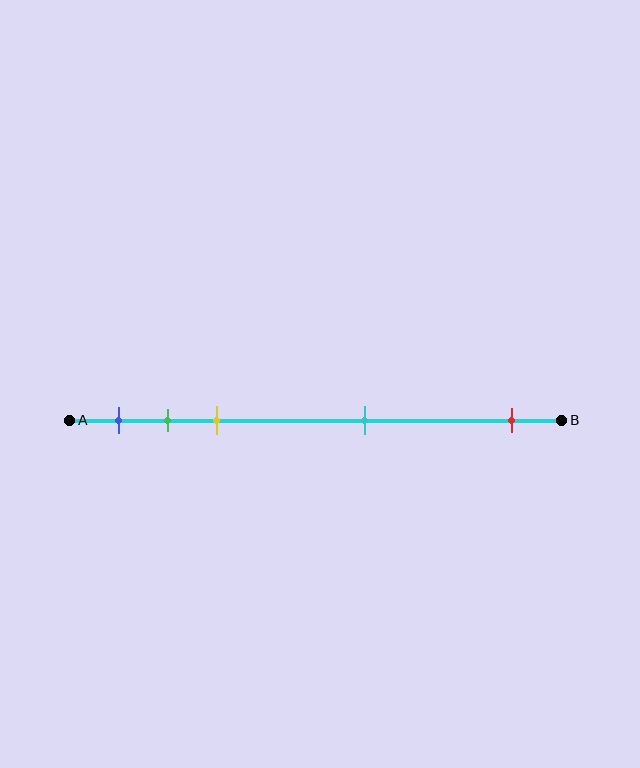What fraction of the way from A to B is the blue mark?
The blue mark is approximately 10% (0.1) of the way from A to B.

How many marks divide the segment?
There are 5 marks dividing the segment.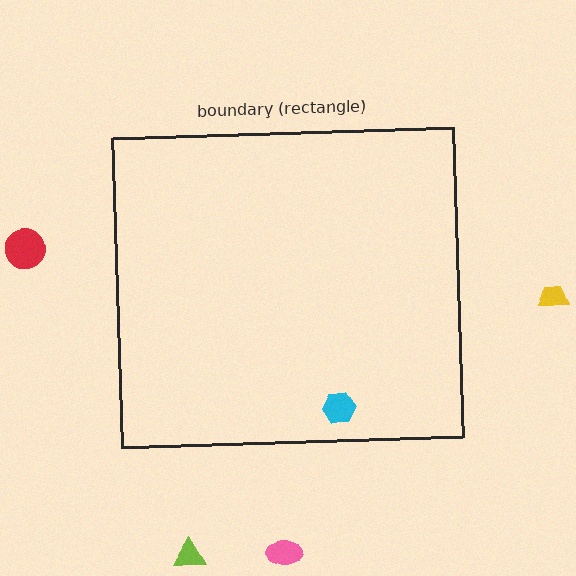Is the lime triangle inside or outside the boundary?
Outside.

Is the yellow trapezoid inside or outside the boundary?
Outside.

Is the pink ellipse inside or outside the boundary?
Outside.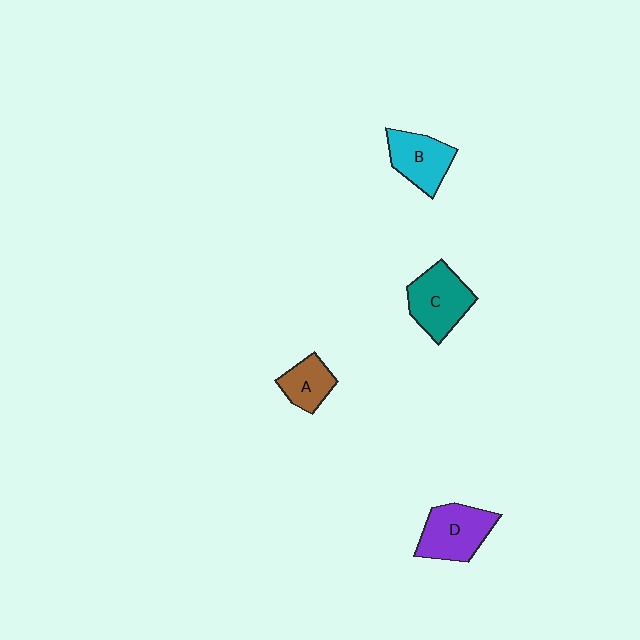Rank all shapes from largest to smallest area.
From largest to smallest: C (teal), D (purple), B (cyan), A (brown).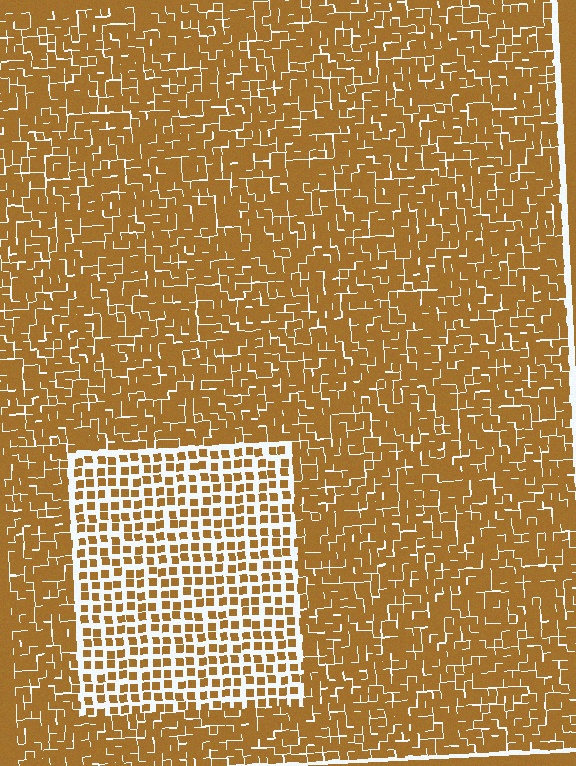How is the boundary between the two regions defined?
The boundary is defined by a change in element density (approximately 2.0x ratio). All elements are the same color, size, and shape.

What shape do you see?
I see a rectangle.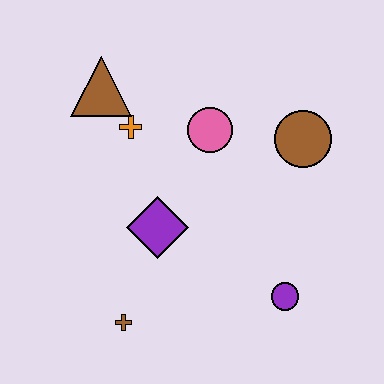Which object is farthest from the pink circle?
The brown cross is farthest from the pink circle.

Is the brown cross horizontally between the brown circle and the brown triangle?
Yes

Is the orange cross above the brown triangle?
No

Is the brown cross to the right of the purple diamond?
No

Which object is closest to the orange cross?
The brown triangle is closest to the orange cross.